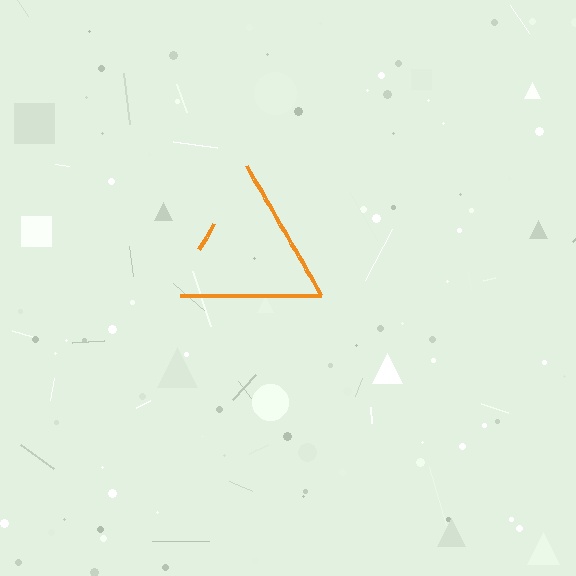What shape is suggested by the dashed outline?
The dashed outline suggests a triangle.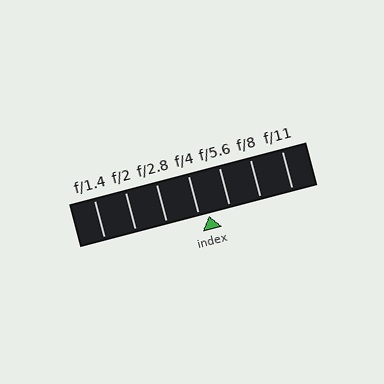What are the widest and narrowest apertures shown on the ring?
The widest aperture shown is f/1.4 and the narrowest is f/11.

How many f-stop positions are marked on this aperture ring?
There are 7 f-stop positions marked.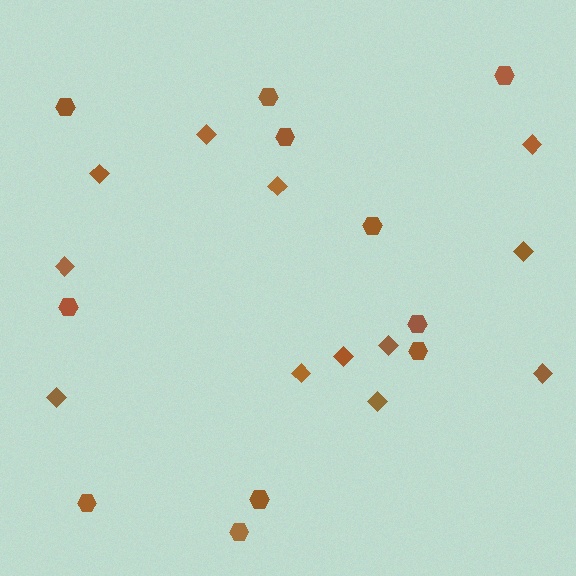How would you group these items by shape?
There are 2 groups: one group of hexagons (11) and one group of diamonds (12).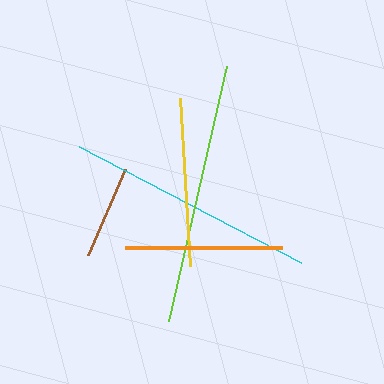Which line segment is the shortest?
The brown line is the shortest at approximately 94 pixels.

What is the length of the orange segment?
The orange segment is approximately 158 pixels long.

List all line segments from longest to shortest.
From longest to shortest: lime, cyan, yellow, orange, brown.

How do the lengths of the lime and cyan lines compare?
The lime and cyan lines are approximately the same length.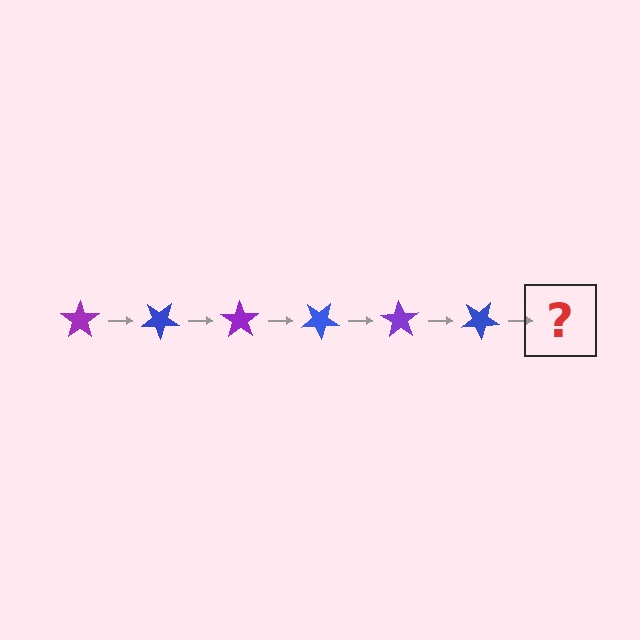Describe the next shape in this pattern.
It should be a purple star, rotated 210 degrees from the start.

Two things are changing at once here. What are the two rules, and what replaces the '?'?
The two rules are that it rotates 35 degrees each step and the color cycles through purple and blue. The '?' should be a purple star, rotated 210 degrees from the start.